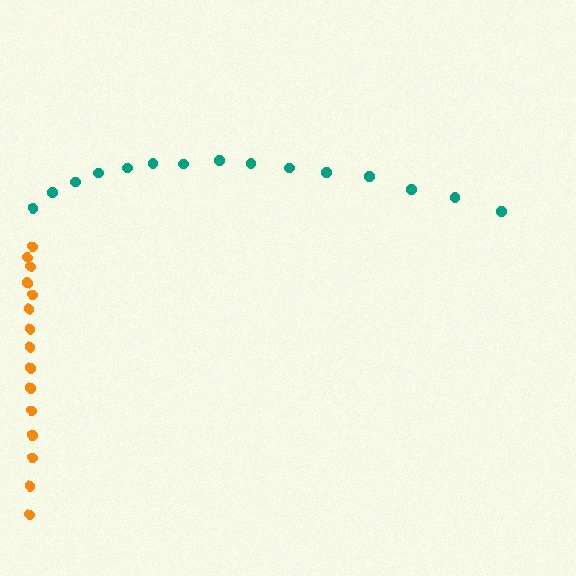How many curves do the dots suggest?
There are 2 distinct paths.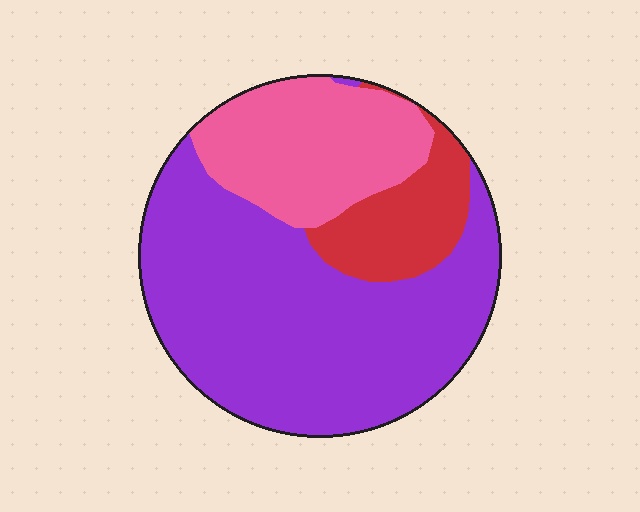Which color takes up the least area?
Red, at roughly 15%.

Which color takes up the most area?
Purple, at roughly 60%.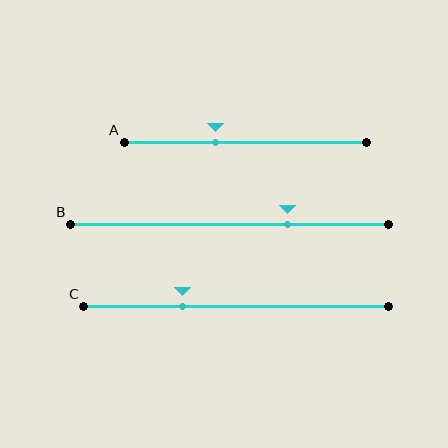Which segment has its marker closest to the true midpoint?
Segment A has its marker closest to the true midpoint.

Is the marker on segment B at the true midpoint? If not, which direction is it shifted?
No, the marker on segment B is shifted to the right by about 18% of the segment length.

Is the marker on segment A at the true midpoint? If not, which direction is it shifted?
No, the marker on segment A is shifted to the left by about 12% of the segment length.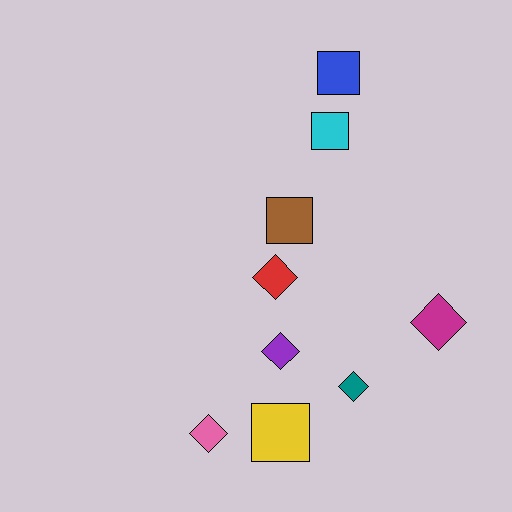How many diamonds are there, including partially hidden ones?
There are 5 diamonds.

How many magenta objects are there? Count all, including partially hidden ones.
There is 1 magenta object.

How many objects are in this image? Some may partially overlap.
There are 9 objects.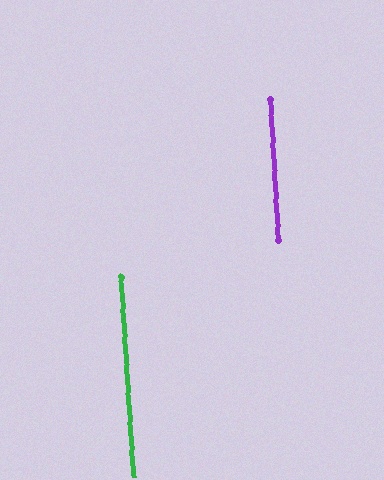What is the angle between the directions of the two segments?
Approximately 0 degrees.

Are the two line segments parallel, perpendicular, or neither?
Parallel — their directions differ by only 0.1°.